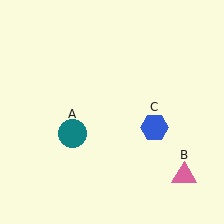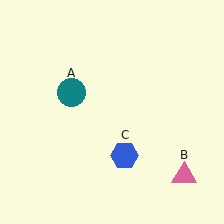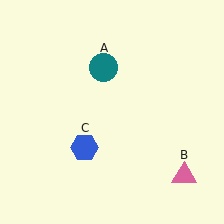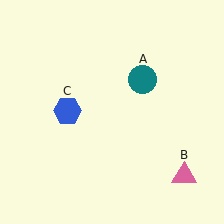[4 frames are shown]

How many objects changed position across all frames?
2 objects changed position: teal circle (object A), blue hexagon (object C).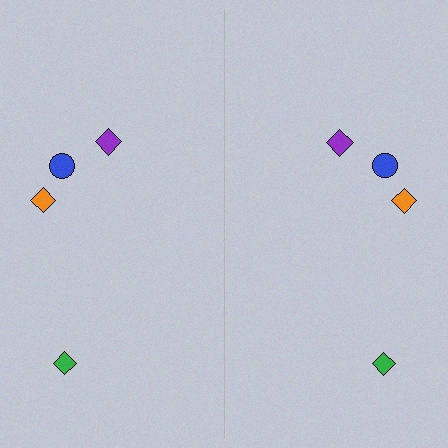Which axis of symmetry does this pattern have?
The pattern has a vertical axis of symmetry running through the center of the image.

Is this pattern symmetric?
Yes, this pattern has bilateral (reflection) symmetry.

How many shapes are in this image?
There are 8 shapes in this image.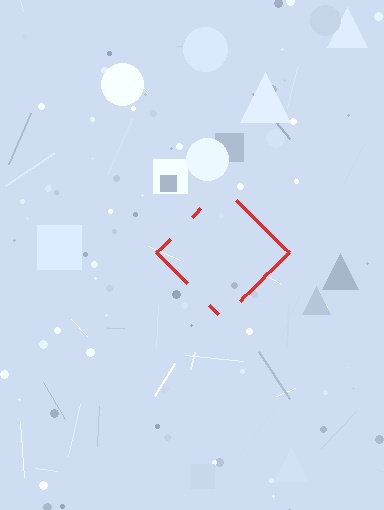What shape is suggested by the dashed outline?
The dashed outline suggests a diamond.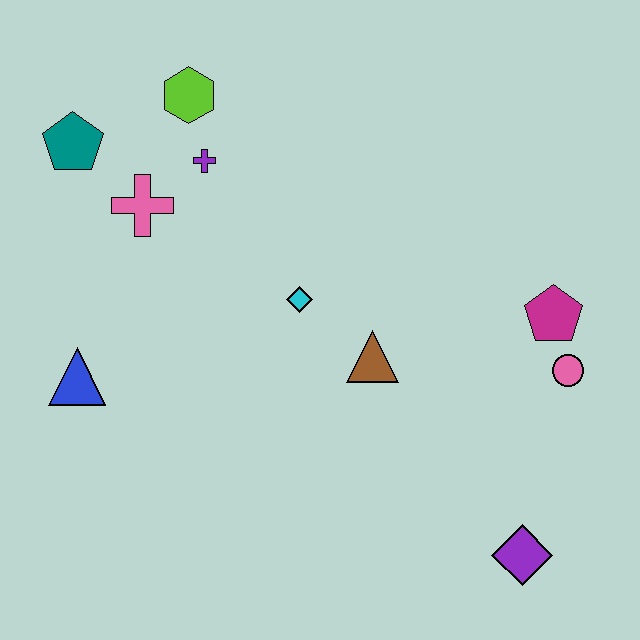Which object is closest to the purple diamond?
The pink circle is closest to the purple diamond.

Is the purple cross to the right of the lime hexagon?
Yes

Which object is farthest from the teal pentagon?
The purple diamond is farthest from the teal pentagon.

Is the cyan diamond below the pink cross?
Yes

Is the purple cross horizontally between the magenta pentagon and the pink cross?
Yes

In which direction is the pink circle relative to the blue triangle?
The pink circle is to the right of the blue triangle.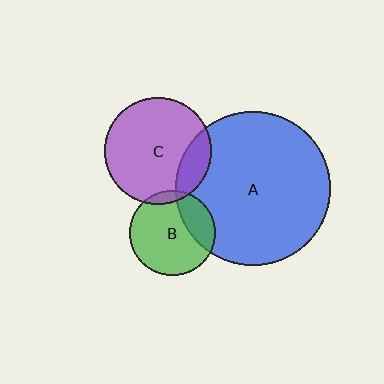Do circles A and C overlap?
Yes.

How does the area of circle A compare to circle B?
Approximately 3.2 times.